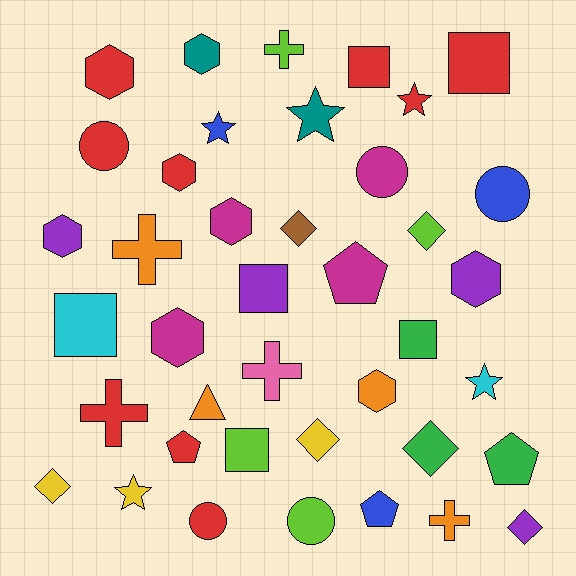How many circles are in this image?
There are 5 circles.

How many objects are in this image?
There are 40 objects.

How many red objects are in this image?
There are 9 red objects.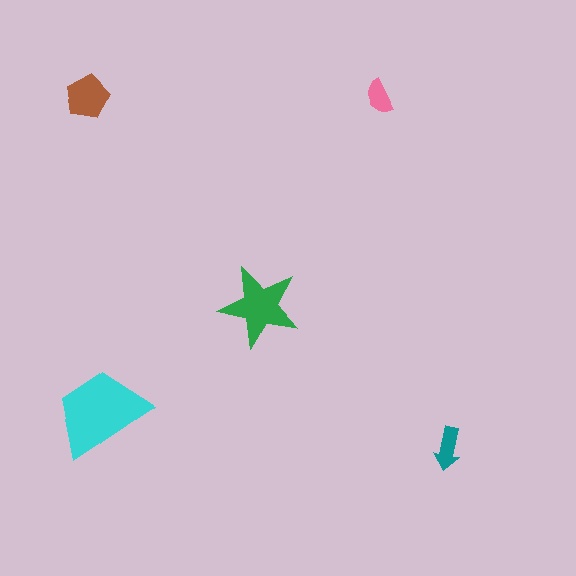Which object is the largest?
The cyan trapezoid.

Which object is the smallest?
The pink semicircle.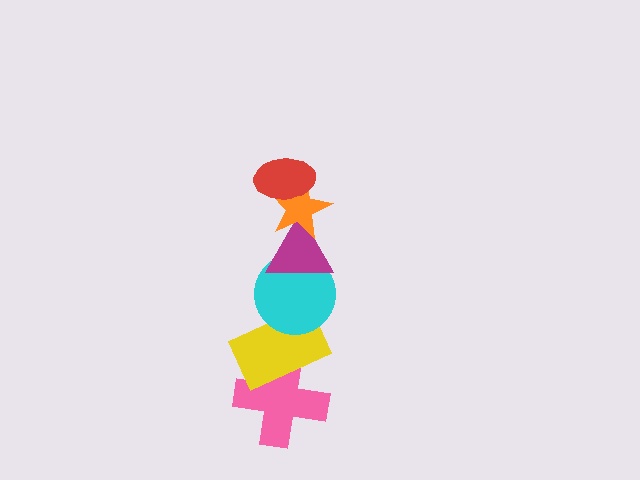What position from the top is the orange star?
The orange star is 2nd from the top.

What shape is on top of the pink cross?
The yellow rectangle is on top of the pink cross.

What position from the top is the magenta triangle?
The magenta triangle is 3rd from the top.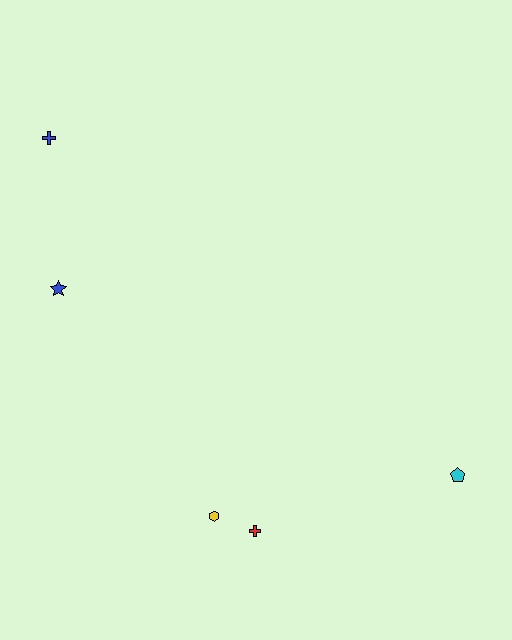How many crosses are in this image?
There are 2 crosses.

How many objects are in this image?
There are 5 objects.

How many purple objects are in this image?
There are no purple objects.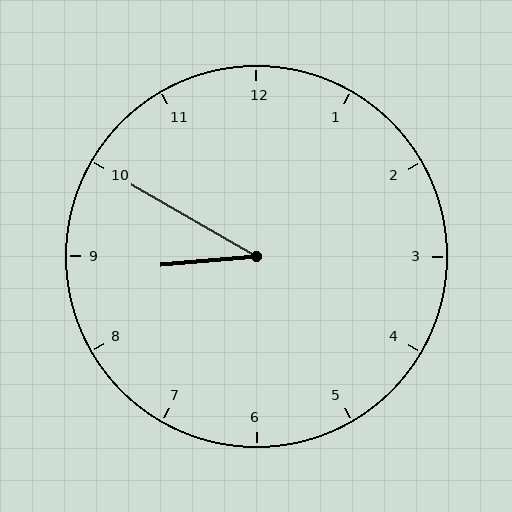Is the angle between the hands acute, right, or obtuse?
It is acute.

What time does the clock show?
8:50.